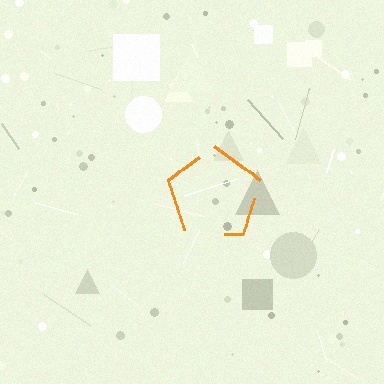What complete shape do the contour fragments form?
The contour fragments form a pentagon.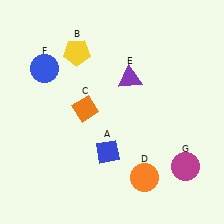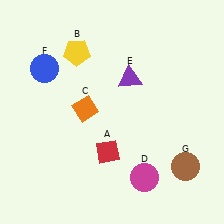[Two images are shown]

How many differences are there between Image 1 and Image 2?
There are 3 differences between the two images.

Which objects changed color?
A changed from blue to red. D changed from orange to magenta. G changed from magenta to brown.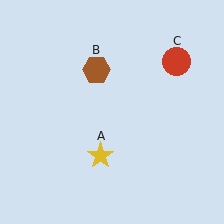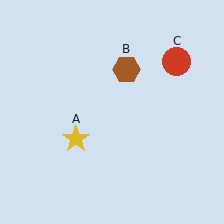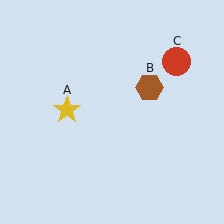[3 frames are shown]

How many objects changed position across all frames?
2 objects changed position: yellow star (object A), brown hexagon (object B).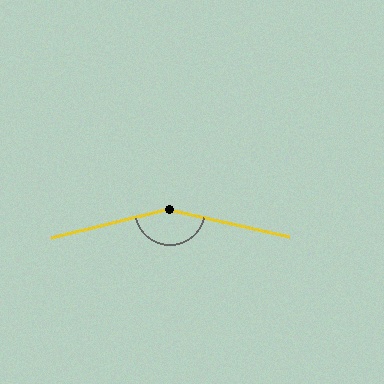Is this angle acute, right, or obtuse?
It is obtuse.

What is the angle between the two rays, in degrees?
Approximately 154 degrees.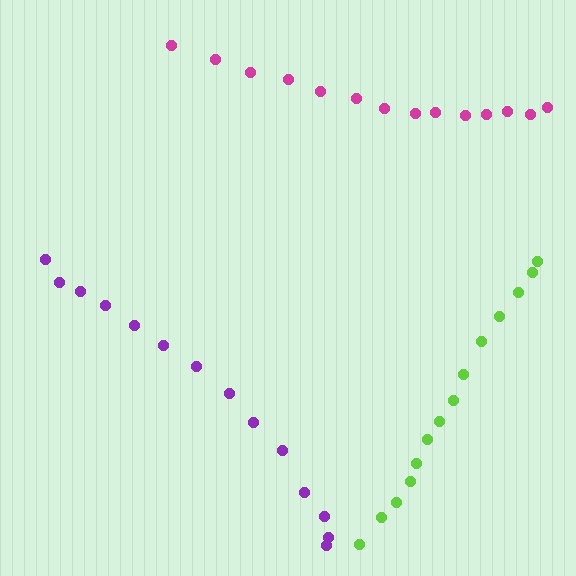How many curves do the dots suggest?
There are 3 distinct paths.